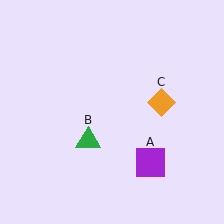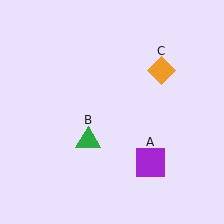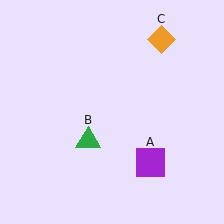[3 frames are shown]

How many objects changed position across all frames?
1 object changed position: orange diamond (object C).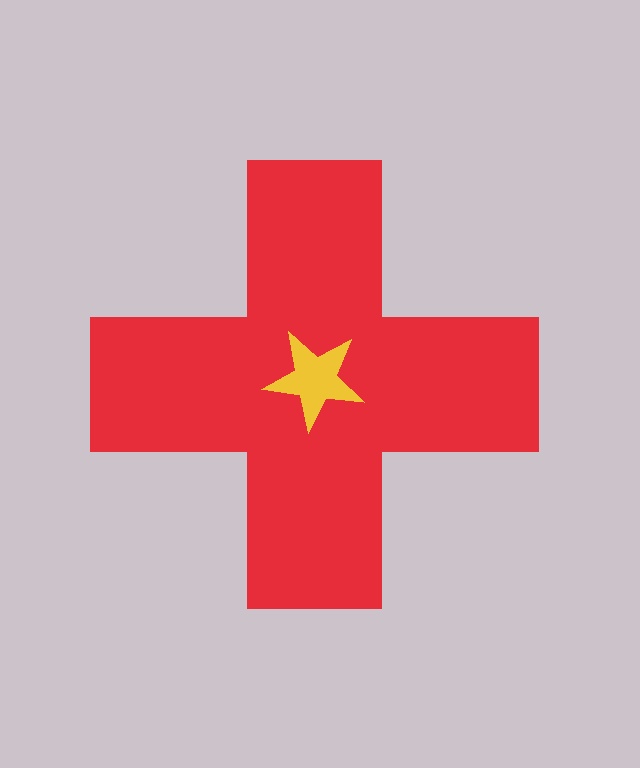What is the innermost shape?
The yellow star.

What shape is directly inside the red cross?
The yellow star.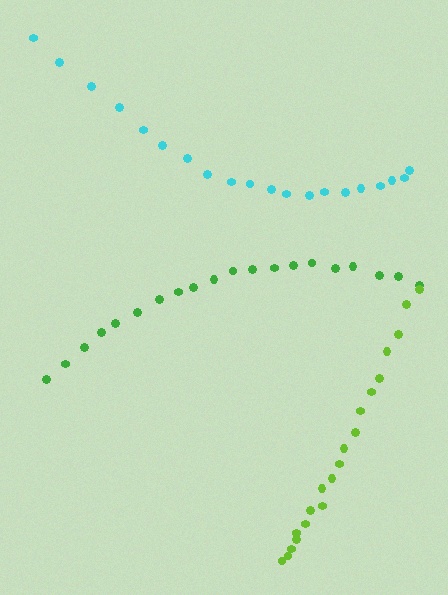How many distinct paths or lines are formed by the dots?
There are 3 distinct paths.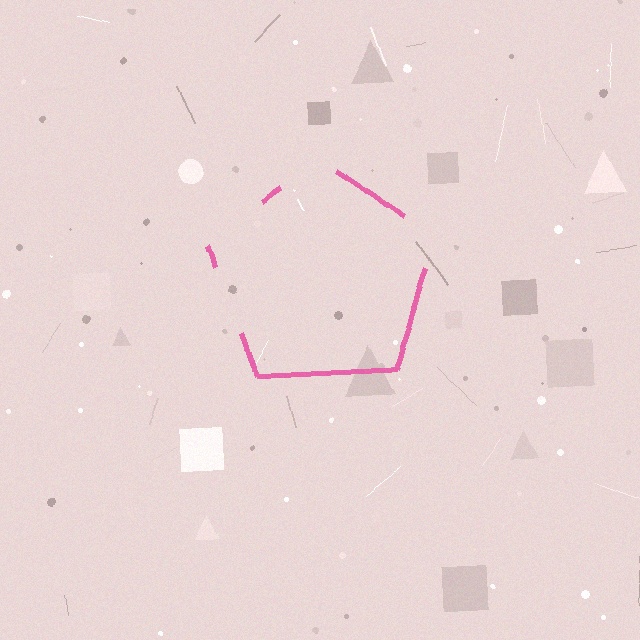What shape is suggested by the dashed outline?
The dashed outline suggests a pentagon.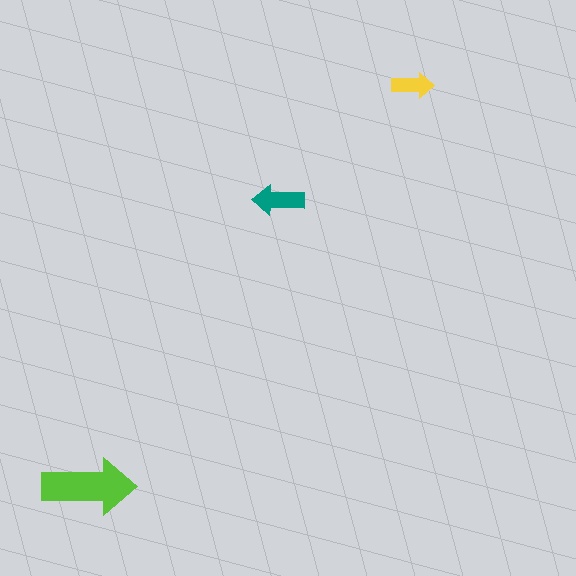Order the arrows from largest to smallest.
the lime one, the teal one, the yellow one.